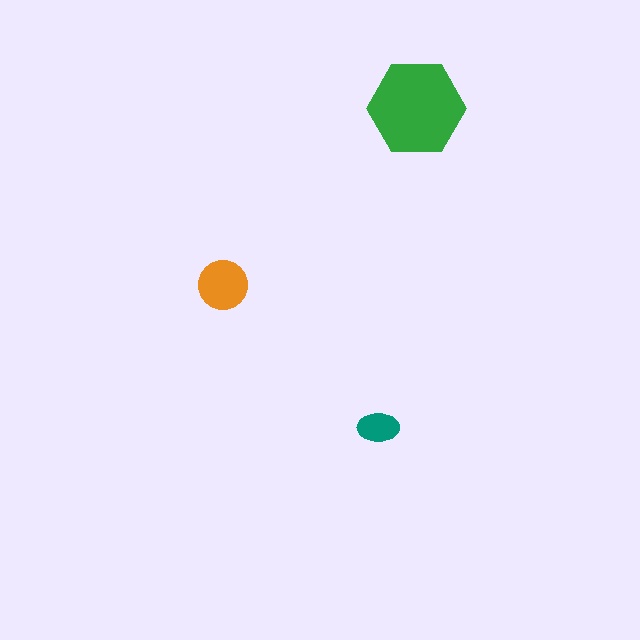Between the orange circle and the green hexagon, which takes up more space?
The green hexagon.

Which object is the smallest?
The teal ellipse.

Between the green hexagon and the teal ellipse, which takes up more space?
The green hexagon.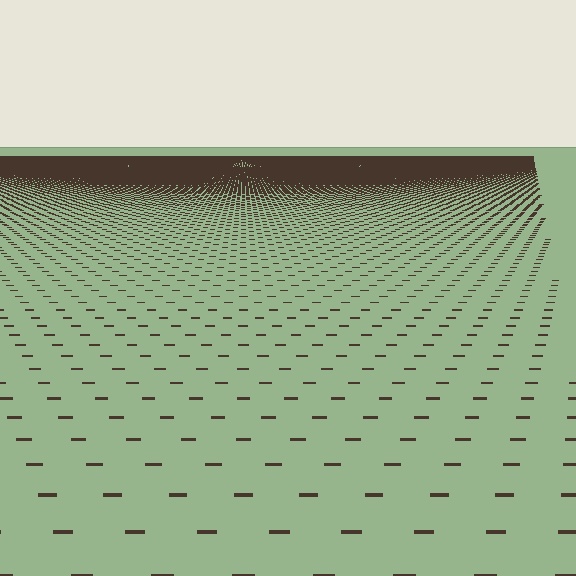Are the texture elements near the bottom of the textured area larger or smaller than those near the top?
Larger. Near the bottom, elements are closer to the viewer and appear at a bigger on-screen size.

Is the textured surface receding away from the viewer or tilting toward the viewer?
The surface is receding away from the viewer. Texture elements get smaller and denser toward the top.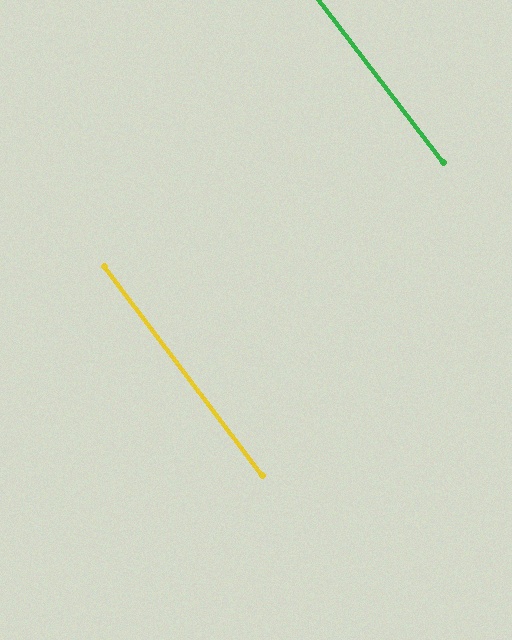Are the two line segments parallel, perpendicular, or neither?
Parallel — their directions differ by only 0.2°.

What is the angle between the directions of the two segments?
Approximately 0 degrees.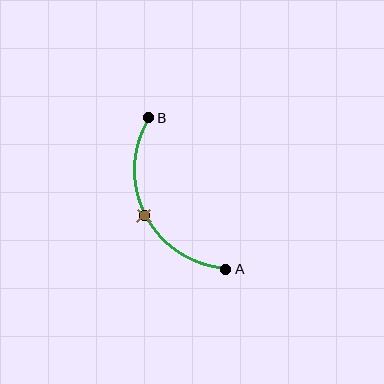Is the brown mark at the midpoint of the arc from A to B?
Yes. The brown mark lies on the arc at equal arc-length from both A and B — it is the arc midpoint.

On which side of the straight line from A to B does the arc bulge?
The arc bulges to the left of the straight line connecting A and B.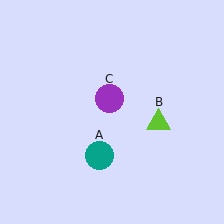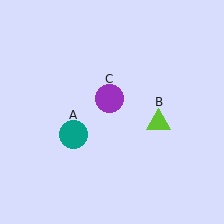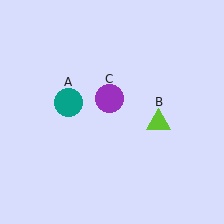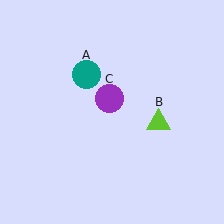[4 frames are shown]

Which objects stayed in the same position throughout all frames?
Lime triangle (object B) and purple circle (object C) remained stationary.